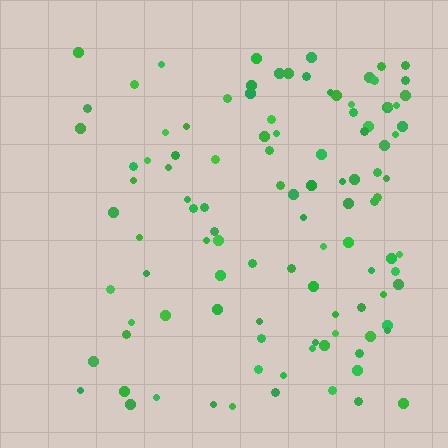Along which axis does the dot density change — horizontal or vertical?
Horizontal.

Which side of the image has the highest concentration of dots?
The right.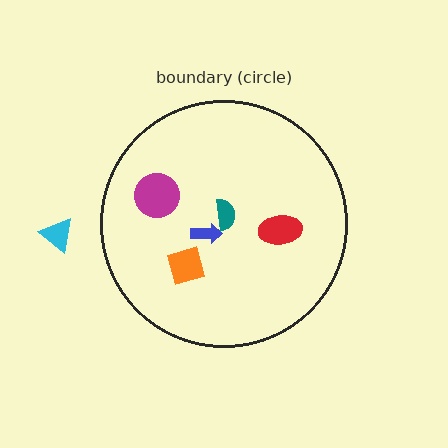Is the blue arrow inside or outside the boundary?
Inside.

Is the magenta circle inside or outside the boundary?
Inside.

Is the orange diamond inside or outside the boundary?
Inside.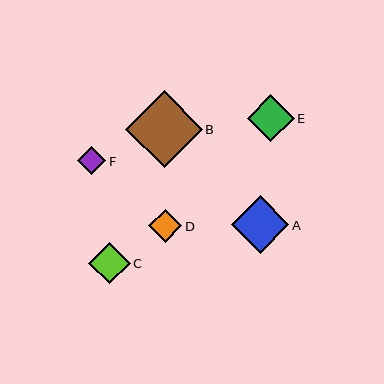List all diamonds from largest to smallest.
From largest to smallest: B, A, E, C, D, F.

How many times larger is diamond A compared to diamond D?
Diamond A is approximately 1.8 times the size of diamond D.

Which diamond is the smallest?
Diamond F is the smallest with a size of approximately 28 pixels.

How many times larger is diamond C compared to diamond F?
Diamond C is approximately 1.5 times the size of diamond F.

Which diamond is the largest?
Diamond B is the largest with a size of approximately 77 pixels.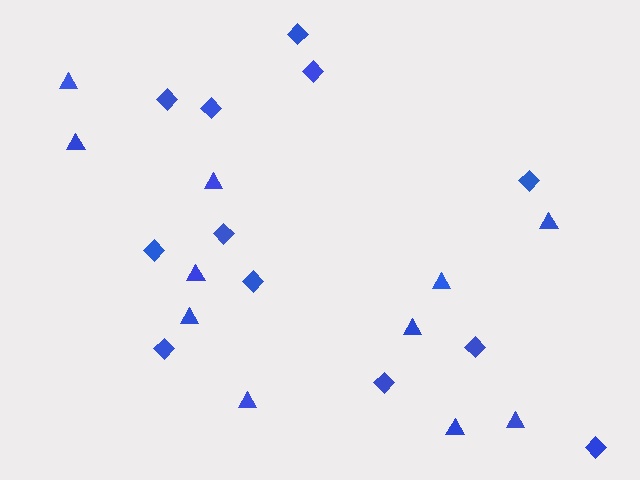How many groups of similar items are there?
There are 2 groups: one group of triangles (11) and one group of diamonds (12).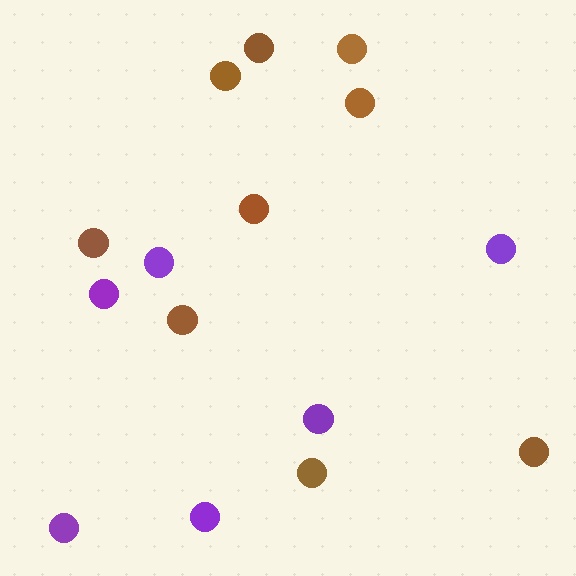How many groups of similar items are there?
There are 2 groups: one group of purple circles (6) and one group of brown circles (9).